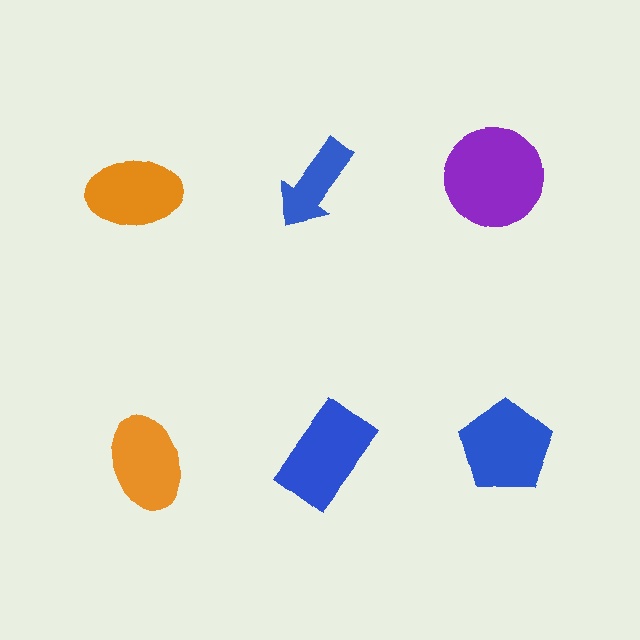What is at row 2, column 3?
A blue pentagon.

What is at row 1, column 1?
An orange ellipse.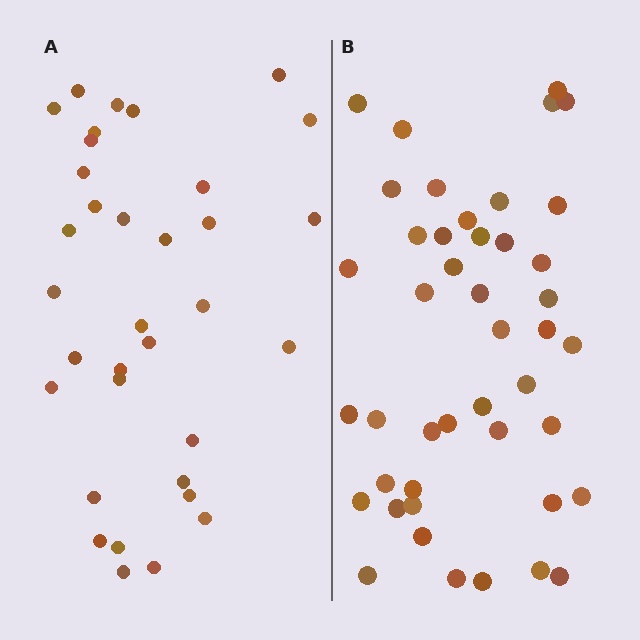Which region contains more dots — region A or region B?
Region B (the right region) has more dots.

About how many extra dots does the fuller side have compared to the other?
Region B has roughly 10 or so more dots than region A.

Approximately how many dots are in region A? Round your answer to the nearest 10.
About 30 dots. (The exact count is 34, which rounds to 30.)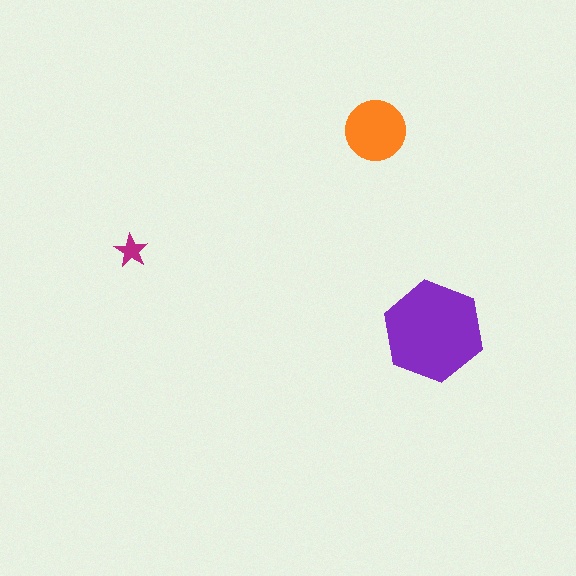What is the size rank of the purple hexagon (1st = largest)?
1st.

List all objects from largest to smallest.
The purple hexagon, the orange circle, the magenta star.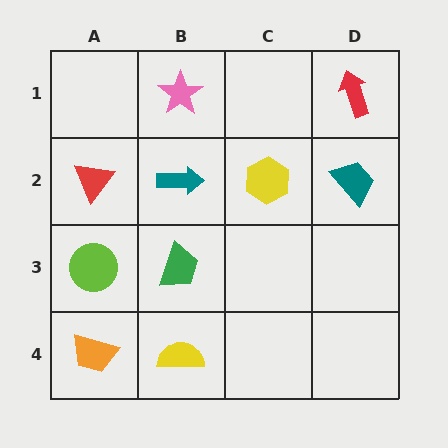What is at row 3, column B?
A green trapezoid.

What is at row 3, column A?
A lime circle.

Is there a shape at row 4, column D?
No, that cell is empty.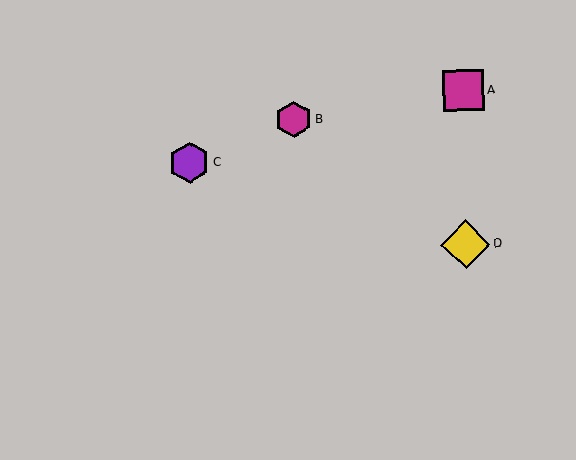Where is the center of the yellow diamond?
The center of the yellow diamond is at (466, 244).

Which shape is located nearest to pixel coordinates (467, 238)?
The yellow diamond (labeled D) at (466, 244) is nearest to that location.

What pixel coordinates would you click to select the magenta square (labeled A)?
Click at (463, 90) to select the magenta square A.